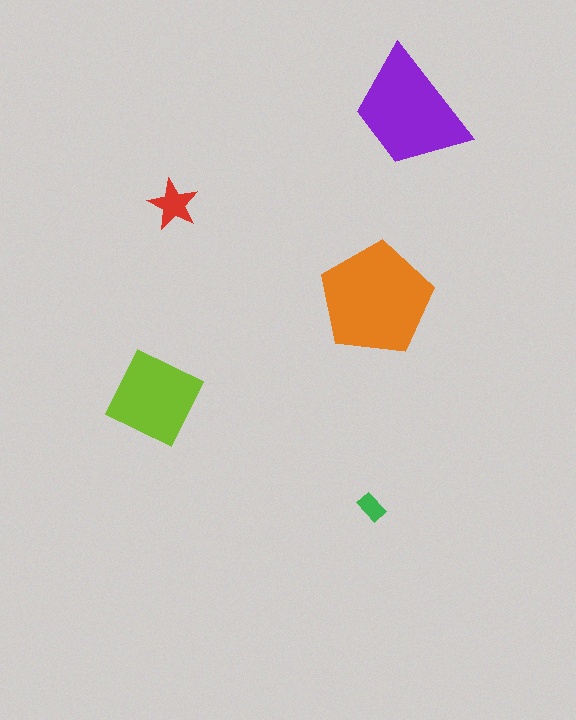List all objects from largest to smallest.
The orange pentagon, the purple trapezoid, the lime diamond, the red star, the green rectangle.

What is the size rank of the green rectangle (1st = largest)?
5th.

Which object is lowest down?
The green rectangle is bottommost.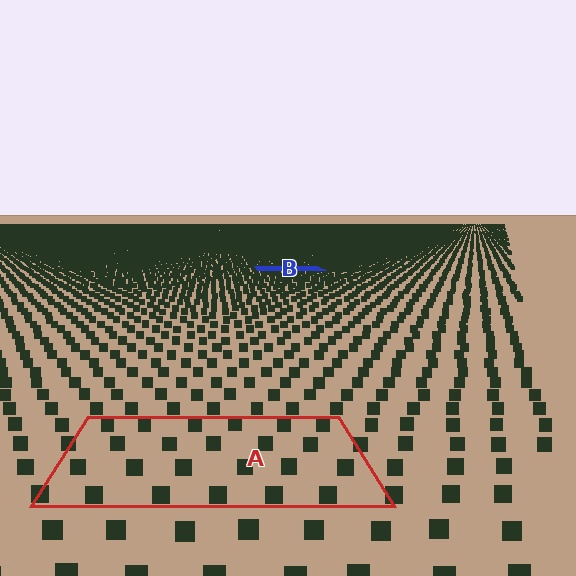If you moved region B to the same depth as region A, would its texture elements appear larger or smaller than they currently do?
They would appear larger. At a closer depth, the same texture elements are projected at a bigger on-screen size.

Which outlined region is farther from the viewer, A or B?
Region B is farther from the viewer — the texture elements inside it appear smaller and more densely packed.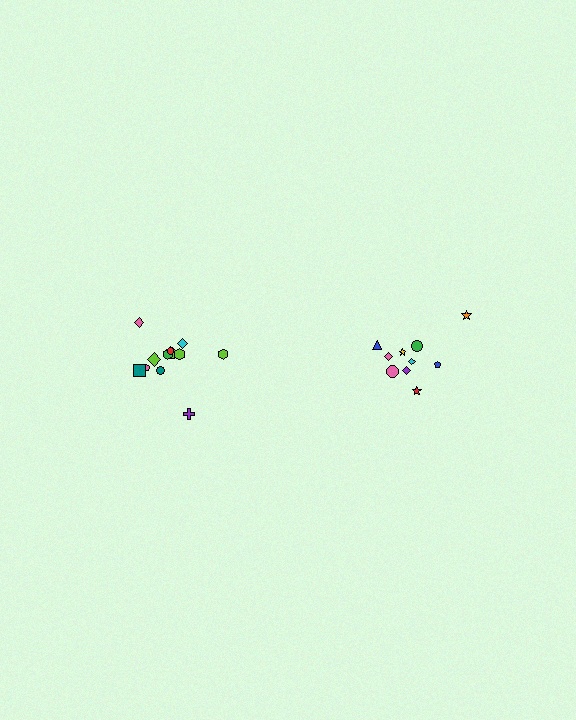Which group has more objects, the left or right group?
The left group.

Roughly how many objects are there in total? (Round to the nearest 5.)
Roughly 20 objects in total.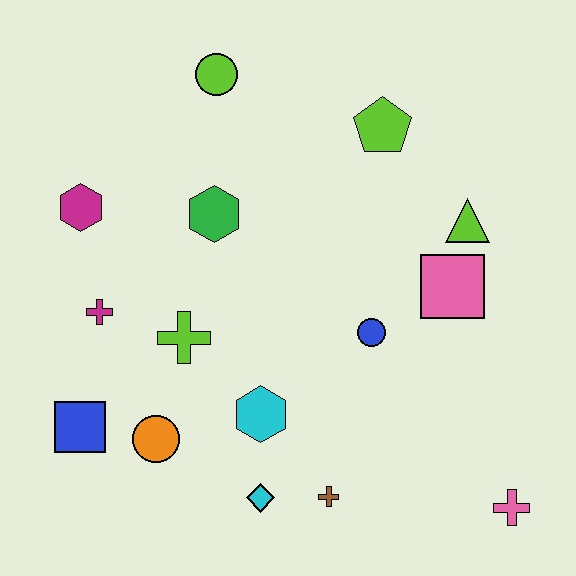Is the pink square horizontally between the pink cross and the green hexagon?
Yes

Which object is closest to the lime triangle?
The pink square is closest to the lime triangle.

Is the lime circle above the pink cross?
Yes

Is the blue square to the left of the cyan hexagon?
Yes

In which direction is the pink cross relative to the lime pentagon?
The pink cross is below the lime pentagon.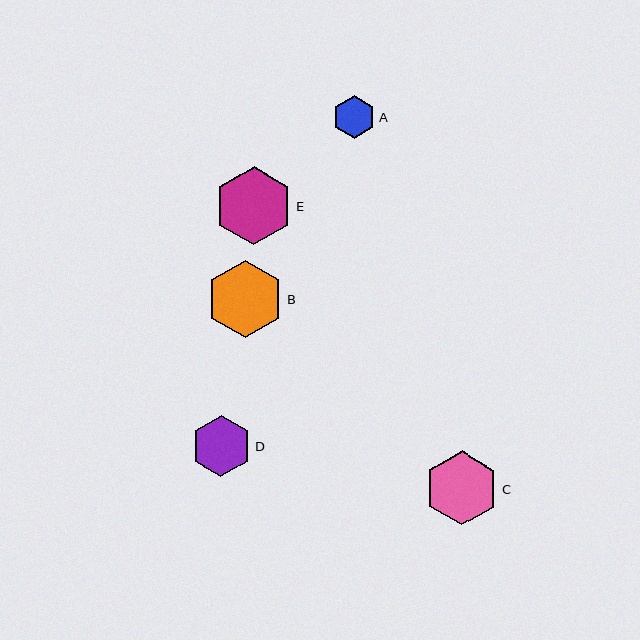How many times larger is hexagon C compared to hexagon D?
Hexagon C is approximately 1.2 times the size of hexagon D.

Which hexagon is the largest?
Hexagon E is the largest with a size of approximately 78 pixels.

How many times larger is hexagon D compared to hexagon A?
Hexagon D is approximately 1.4 times the size of hexagon A.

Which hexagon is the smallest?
Hexagon A is the smallest with a size of approximately 43 pixels.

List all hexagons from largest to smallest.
From largest to smallest: E, B, C, D, A.